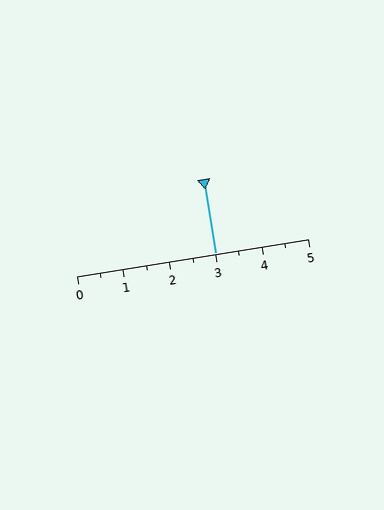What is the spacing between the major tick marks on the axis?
The major ticks are spaced 1 apart.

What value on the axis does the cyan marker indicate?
The marker indicates approximately 3.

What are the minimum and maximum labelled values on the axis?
The axis runs from 0 to 5.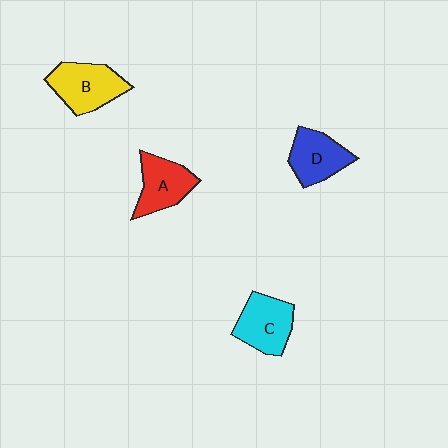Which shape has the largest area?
Shape B (yellow).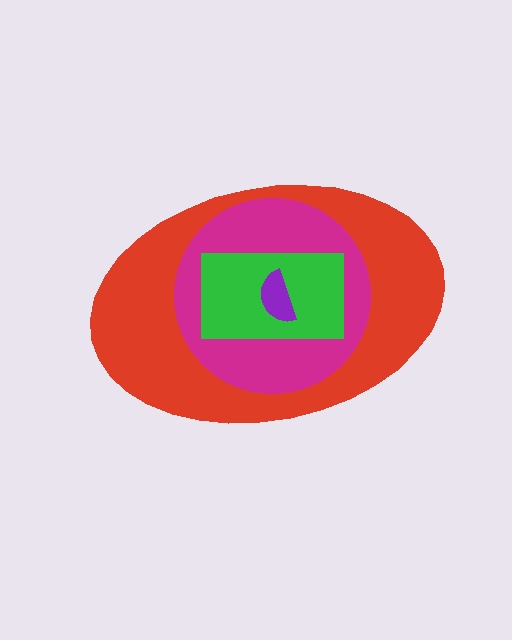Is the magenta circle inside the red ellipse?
Yes.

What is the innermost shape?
The purple semicircle.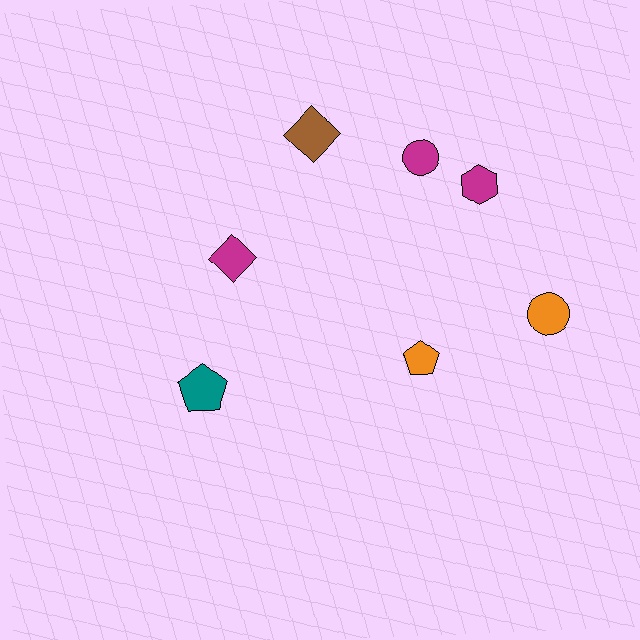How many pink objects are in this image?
There are no pink objects.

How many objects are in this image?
There are 7 objects.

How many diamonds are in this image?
There are 2 diamonds.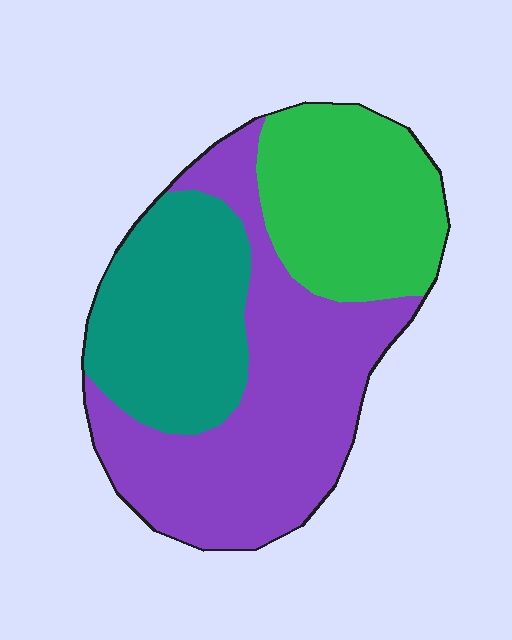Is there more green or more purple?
Purple.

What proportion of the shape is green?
Green takes up about one quarter (1/4) of the shape.